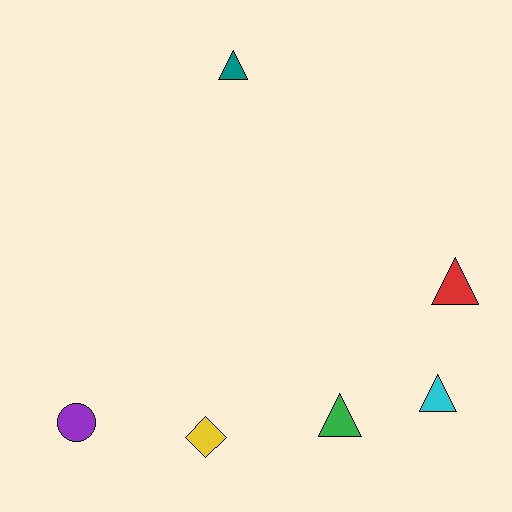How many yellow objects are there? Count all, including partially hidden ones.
There is 1 yellow object.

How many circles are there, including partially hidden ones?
There is 1 circle.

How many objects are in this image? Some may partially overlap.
There are 6 objects.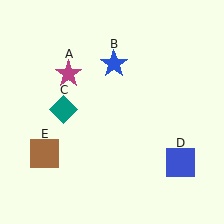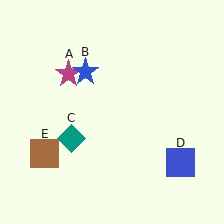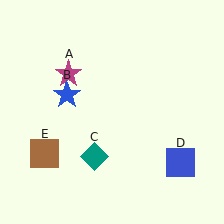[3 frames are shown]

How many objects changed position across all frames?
2 objects changed position: blue star (object B), teal diamond (object C).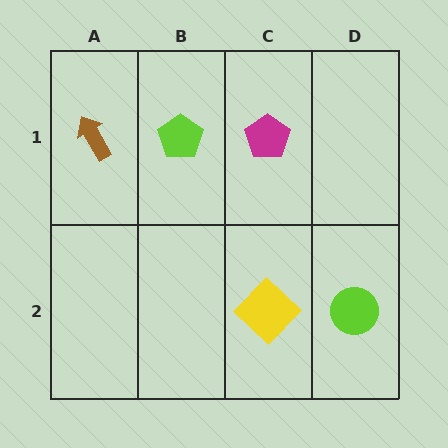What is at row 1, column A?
A brown arrow.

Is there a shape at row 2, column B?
No, that cell is empty.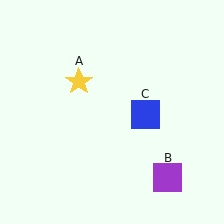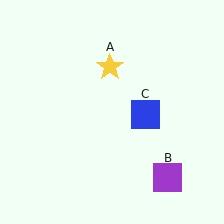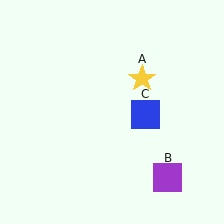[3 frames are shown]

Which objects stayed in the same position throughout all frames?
Purple square (object B) and blue square (object C) remained stationary.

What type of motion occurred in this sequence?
The yellow star (object A) rotated clockwise around the center of the scene.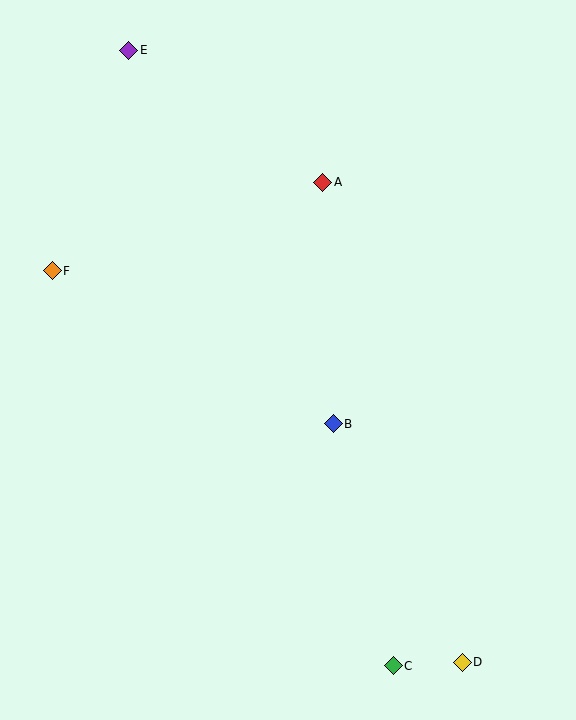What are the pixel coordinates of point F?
Point F is at (52, 271).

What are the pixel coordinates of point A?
Point A is at (323, 182).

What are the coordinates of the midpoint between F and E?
The midpoint between F and E is at (91, 160).